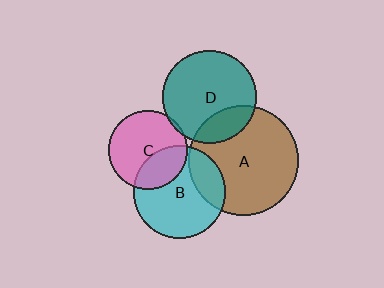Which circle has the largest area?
Circle A (brown).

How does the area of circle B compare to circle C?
Approximately 1.4 times.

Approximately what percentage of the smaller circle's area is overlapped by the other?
Approximately 5%.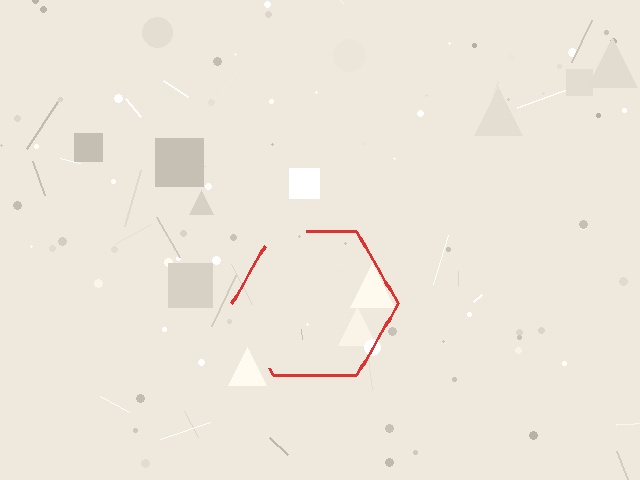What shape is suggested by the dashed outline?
The dashed outline suggests a hexagon.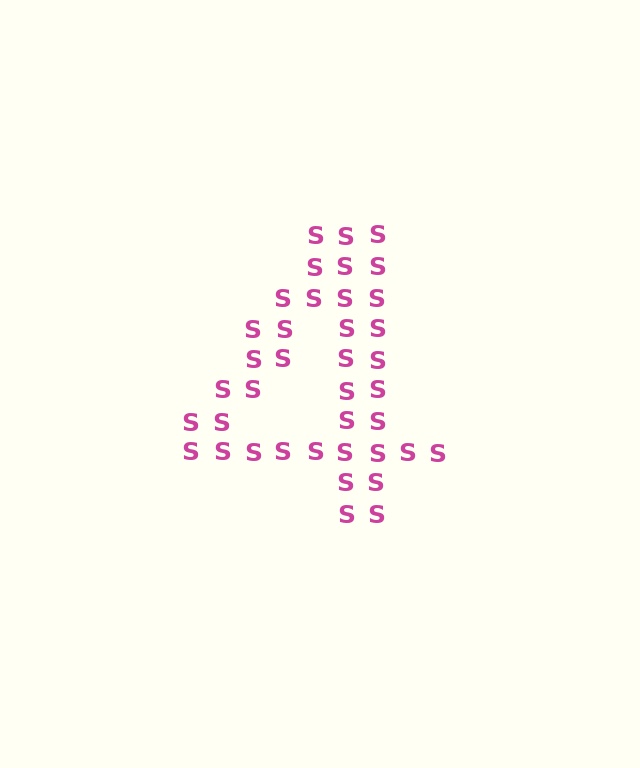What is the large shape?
The large shape is the digit 4.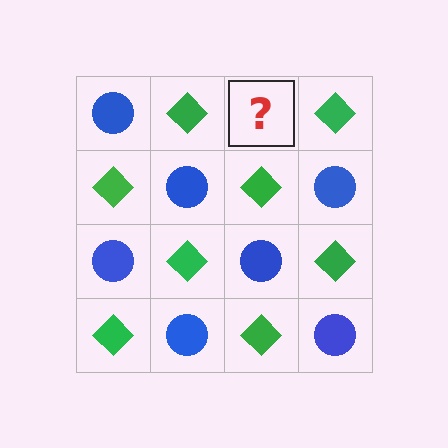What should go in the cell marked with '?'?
The missing cell should contain a blue circle.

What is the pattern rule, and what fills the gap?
The rule is that it alternates blue circle and green diamond in a checkerboard pattern. The gap should be filled with a blue circle.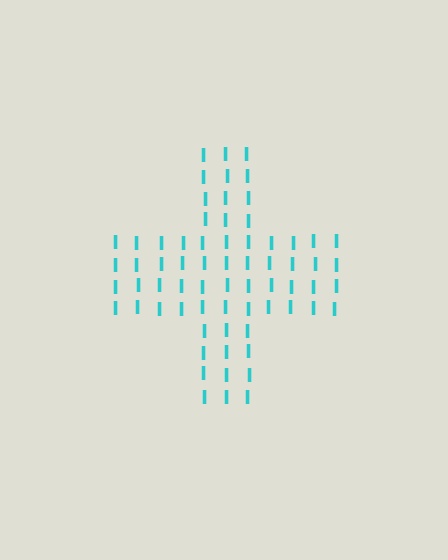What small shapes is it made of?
It is made of small letter I's.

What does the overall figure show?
The overall figure shows a cross.